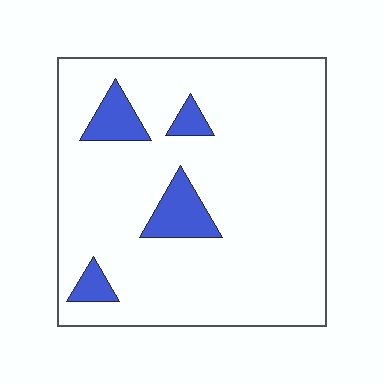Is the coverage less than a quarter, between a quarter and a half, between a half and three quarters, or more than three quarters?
Less than a quarter.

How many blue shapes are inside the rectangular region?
4.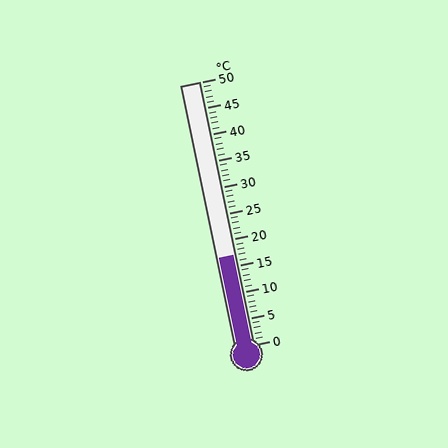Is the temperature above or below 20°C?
The temperature is below 20°C.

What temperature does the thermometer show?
The thermometer shows approximately 17°C.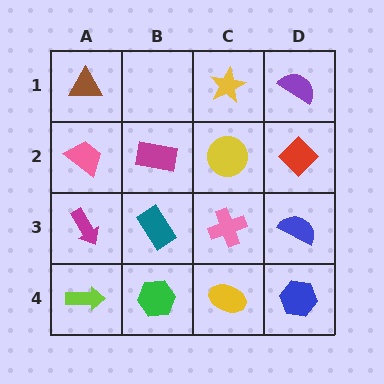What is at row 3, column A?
A magenta arrow.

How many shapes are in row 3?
4 shapes.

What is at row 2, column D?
A red diamond.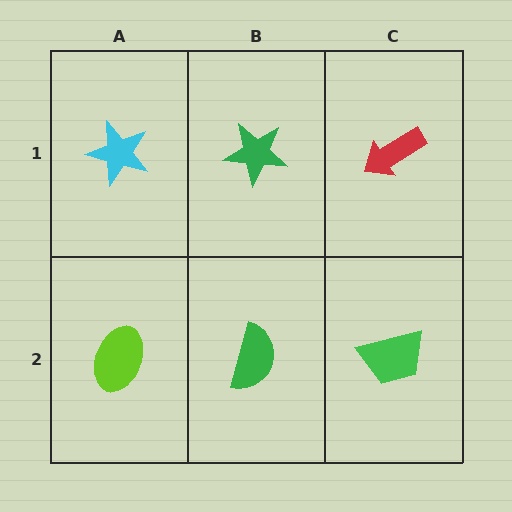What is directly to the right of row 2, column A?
A green semicircle.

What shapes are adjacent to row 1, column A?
A lime ellipse (row 2, column A), a green star (row 1, column B).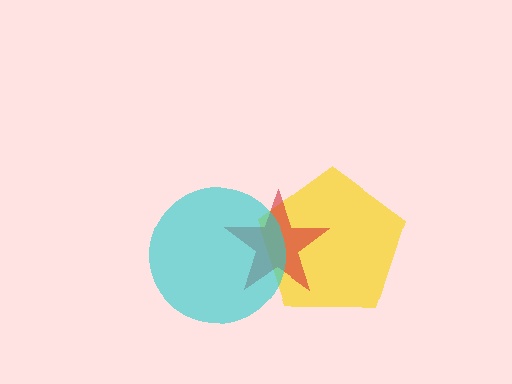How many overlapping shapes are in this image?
There are 3 overlapping shapes in the image.